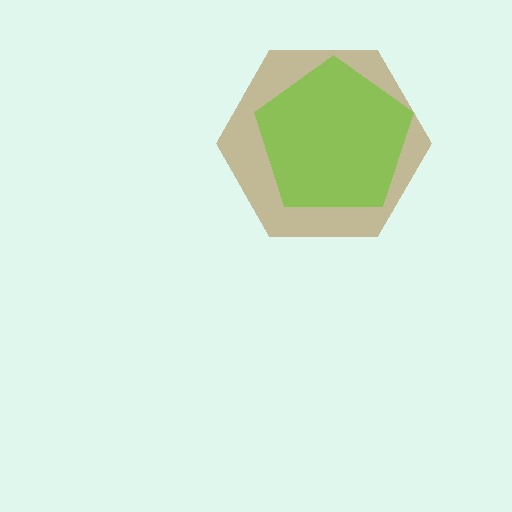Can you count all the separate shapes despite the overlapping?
Yes, there are 2 separate shapes.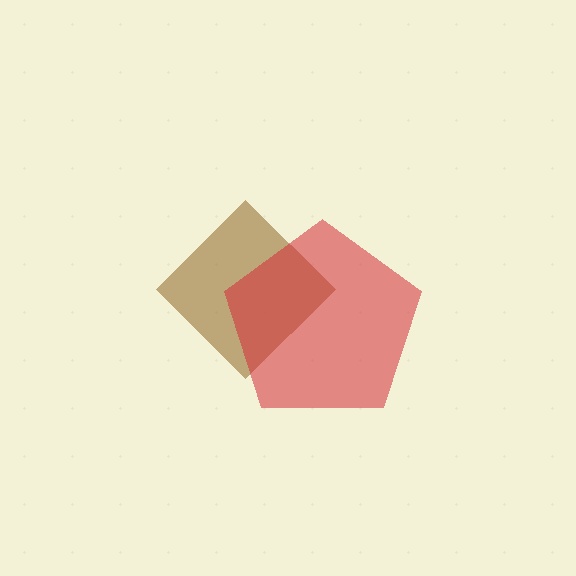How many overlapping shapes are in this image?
There are 2 overlapping shapes in the image.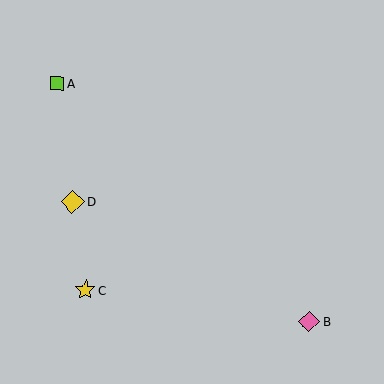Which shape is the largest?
The yellow diamond (labeled D) is the largest.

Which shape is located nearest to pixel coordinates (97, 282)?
The yellow star (labeled C) at (85, 290) is nearest to that location.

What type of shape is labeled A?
Shape A is a lime square.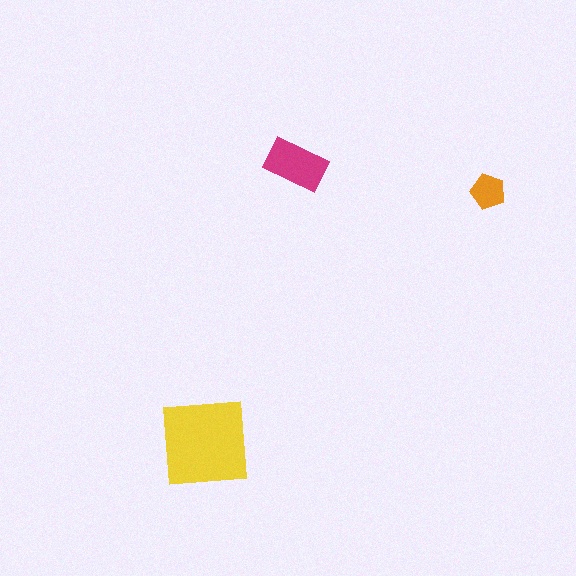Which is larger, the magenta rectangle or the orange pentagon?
The magenta rectangle.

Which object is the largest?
The yellow square.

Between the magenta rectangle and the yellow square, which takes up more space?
The yellow square.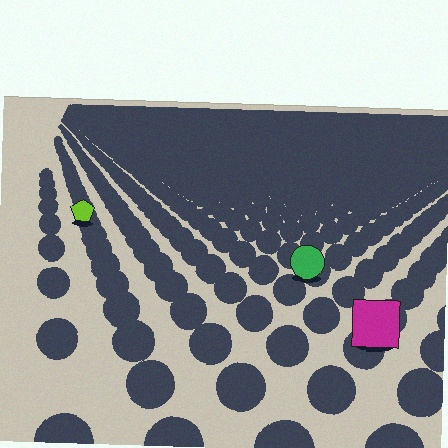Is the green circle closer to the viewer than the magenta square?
No. The magenta square is closer — you can tell from the texture gradient: the ground texture is coarser near it.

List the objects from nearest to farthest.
From nearest to farthest: the magenta square, the green circle, the lime pentagon.